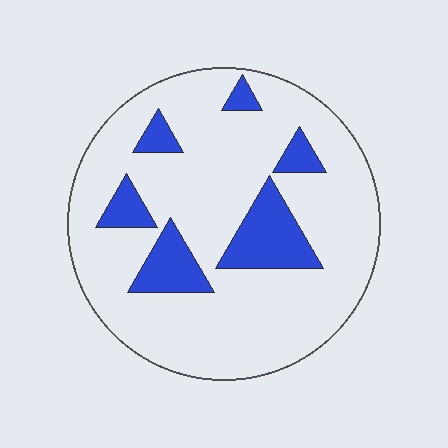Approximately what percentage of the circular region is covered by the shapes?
Approximately 20%.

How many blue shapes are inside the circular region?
6.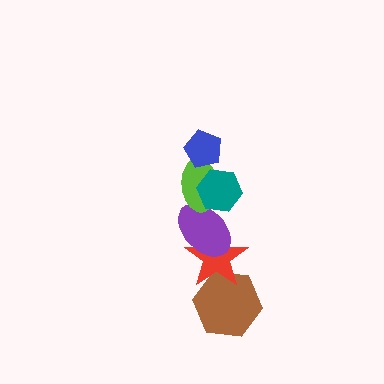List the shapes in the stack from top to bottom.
From top to bottom: the blue pentagon, the teal hexagon, the lime ellipse, the purple ellipse, the red star, the brown hexagon.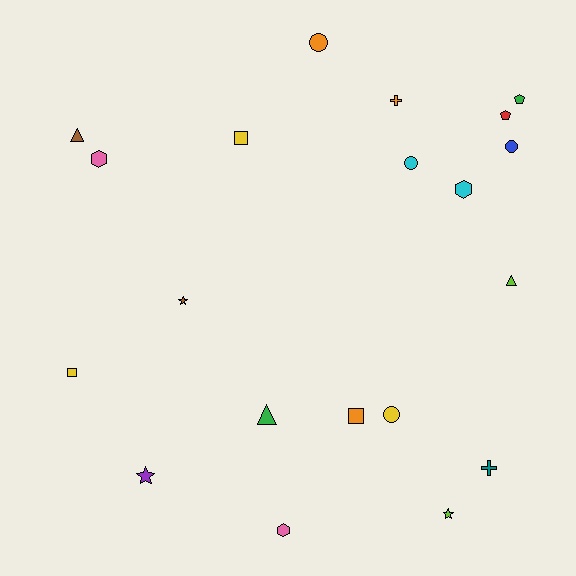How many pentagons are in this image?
There are 2 pentagons.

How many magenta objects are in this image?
There are no magenta objects.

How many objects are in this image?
There are 20 objects.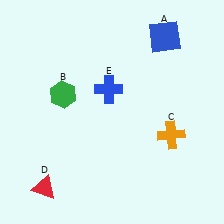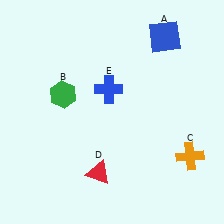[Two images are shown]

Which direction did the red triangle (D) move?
The red triangle (D) moved right.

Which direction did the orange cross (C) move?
The orange cross (C) moved down.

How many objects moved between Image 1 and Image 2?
2 objects moved between the two images.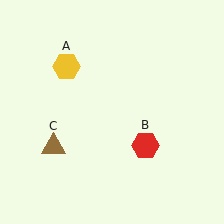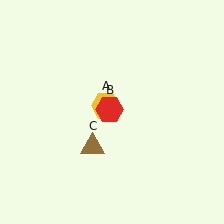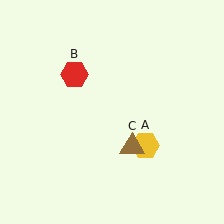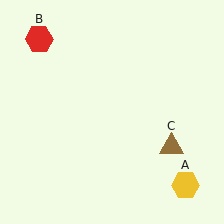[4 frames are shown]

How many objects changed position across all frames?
3 objects changed position: yellow hexagon (object A), red hexagon (object B), brown triangle (object C).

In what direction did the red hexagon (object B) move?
The red hexagon (object B) moved up and to the left.